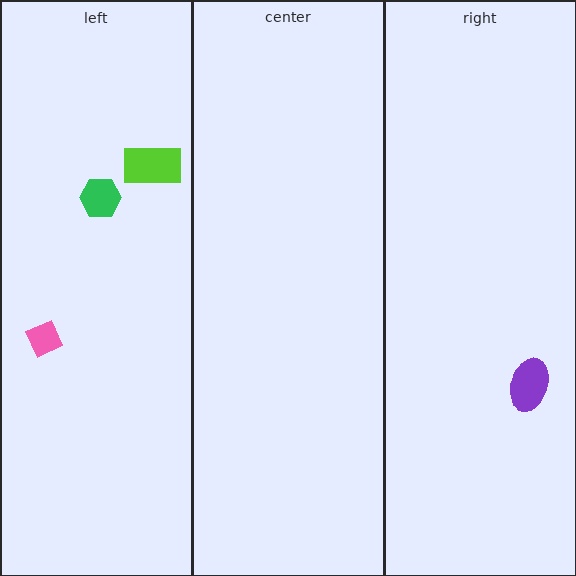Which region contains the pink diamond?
The left region.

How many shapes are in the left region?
3.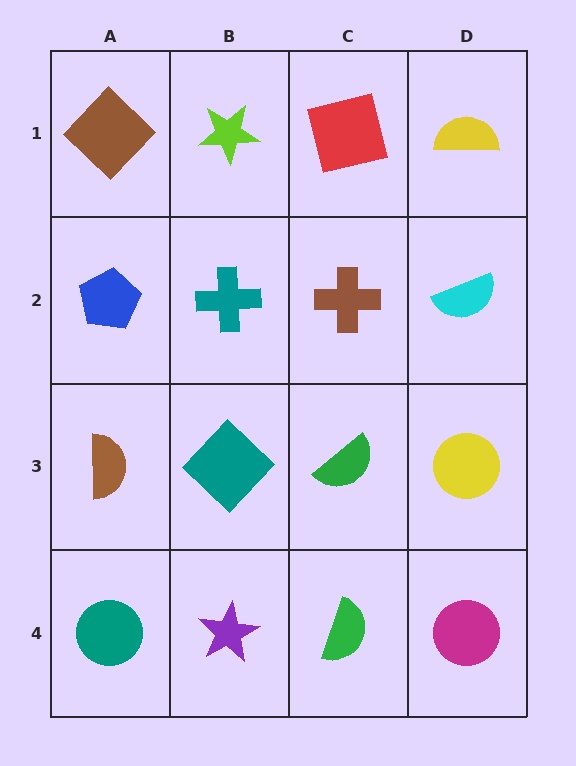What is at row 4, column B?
A purple star.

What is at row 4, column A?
A teal circle.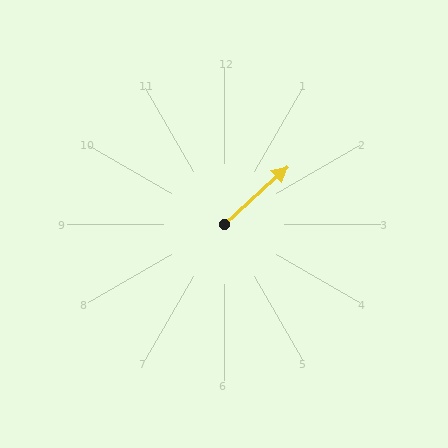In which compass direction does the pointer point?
Northeast.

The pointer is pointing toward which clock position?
Roughly 2 o'clock.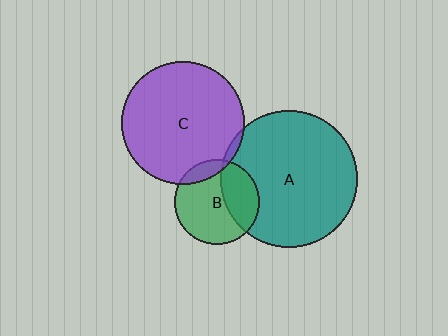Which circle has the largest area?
Circle A (teal).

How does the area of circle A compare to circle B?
Approximately 2.6 times.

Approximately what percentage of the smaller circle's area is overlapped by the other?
Approximately 5%.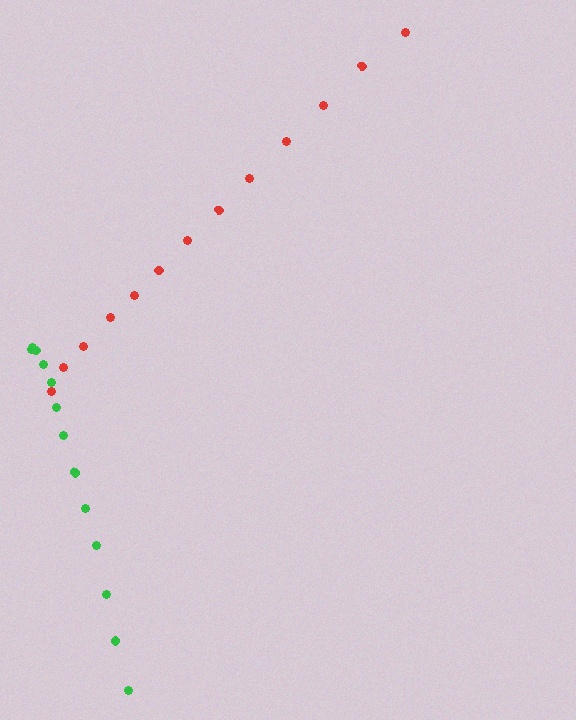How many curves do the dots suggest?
There are 2 distinct paths.